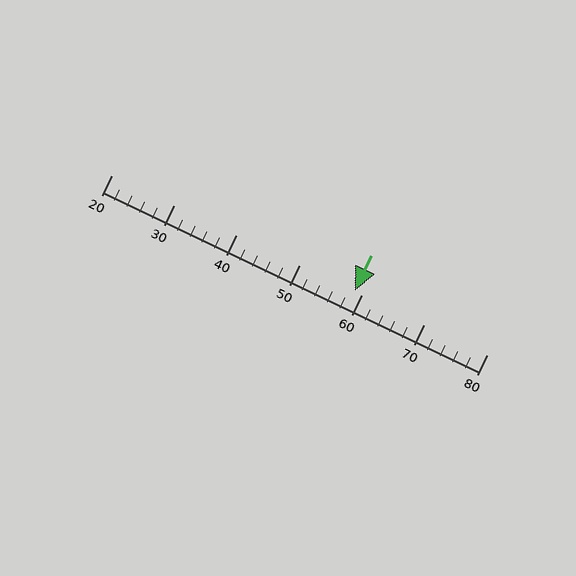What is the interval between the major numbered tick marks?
The major tick marks are spaced 10 units apart.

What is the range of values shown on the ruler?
The ruler shows values from 20 to 80.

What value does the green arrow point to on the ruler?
The green arrow points to approximately 59.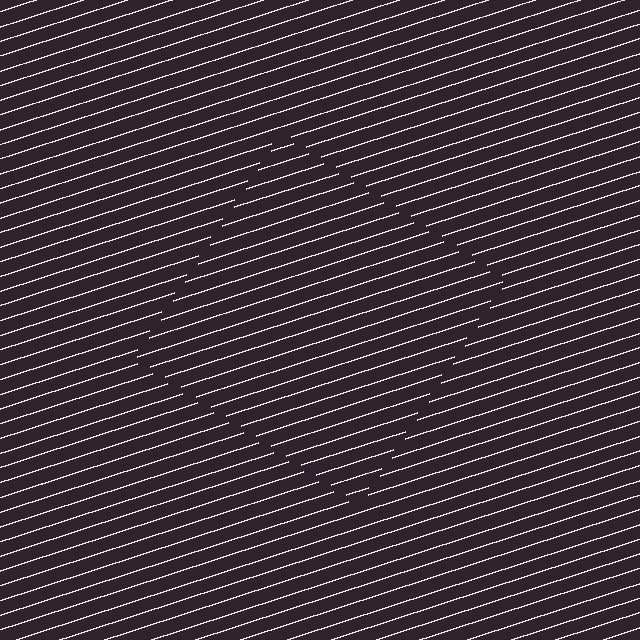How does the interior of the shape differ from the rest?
The interior of the shape contains the same grating, shifted by half a period — the contour is defined by the phase discontinuity where line-ends from the inner and outer gratings abut.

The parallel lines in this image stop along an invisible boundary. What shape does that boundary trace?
An illusory square. The interior of the shape contains the same grating, shifted by half a period — the contour is defined by the phase discontinuity where line-ends from the inner and outer gratings abut.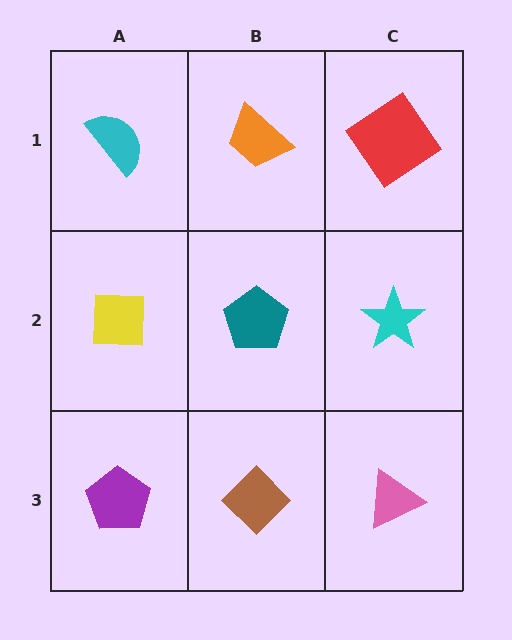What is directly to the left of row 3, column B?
A purple pentagon.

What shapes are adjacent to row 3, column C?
A cyan star (row 2, column C), a brown diamond (row 3, column B).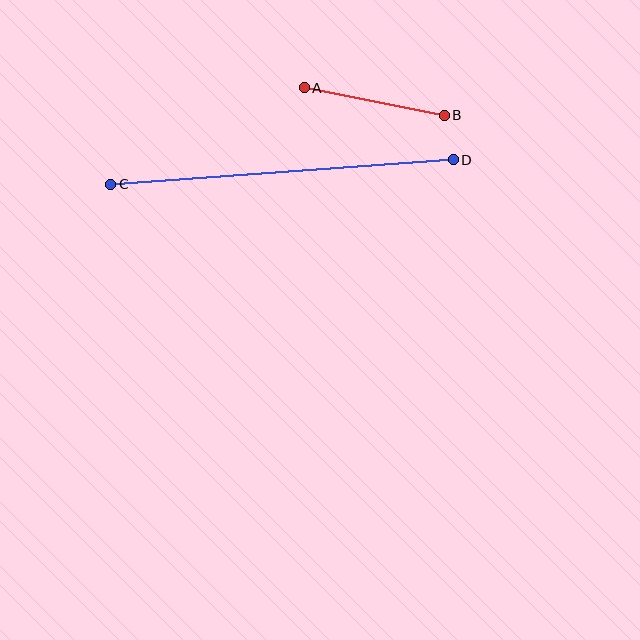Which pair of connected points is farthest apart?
Points C and D are farthest apart.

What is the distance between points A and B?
The distance is approximately 143 pixels.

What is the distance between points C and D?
The distance is approximately 343 pixels.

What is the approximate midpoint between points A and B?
The midpoint is at approximately (374, 102) pixels.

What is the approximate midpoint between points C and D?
The midpoint is at approximately (282, 172) pixels.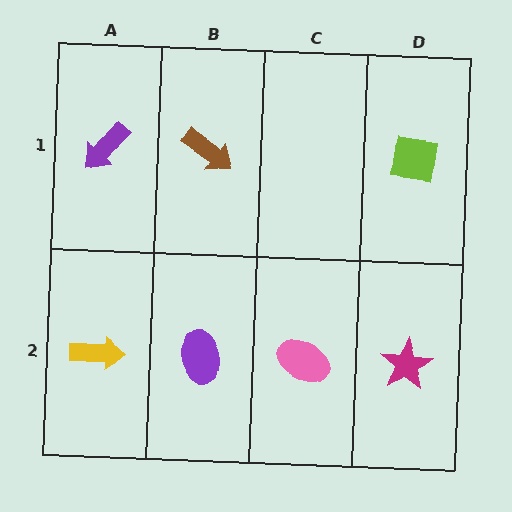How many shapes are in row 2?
4 shapes.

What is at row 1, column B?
A brown arrow.